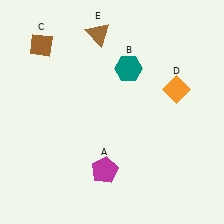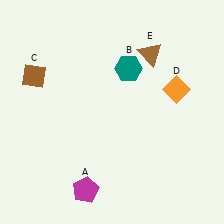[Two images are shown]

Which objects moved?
The objects that moved are: the magenta pentagon (A), the brown diamond (C), the brown triangle (E).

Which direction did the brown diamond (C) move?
The brown diamond (C) moved down.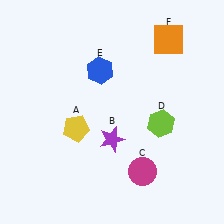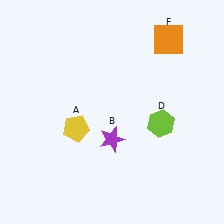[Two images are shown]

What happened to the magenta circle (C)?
The magenta circle (C) was removed in Image 2. It was in the bottom-right area of Image 1.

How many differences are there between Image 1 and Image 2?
There are 2 differences between the two images.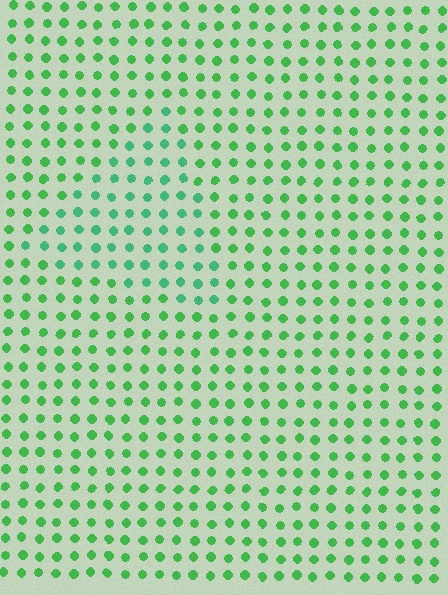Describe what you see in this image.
The image is filled with small green elements in a uniform arrangement. A triangle-shaped region is visible where the elements are tinted to a slightly different hue, forming a subtle color boundary.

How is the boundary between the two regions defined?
The boundary is defined purely by a slight shift in hue (about 22 degrees). Spacing, size, and orientation are identical on both sides.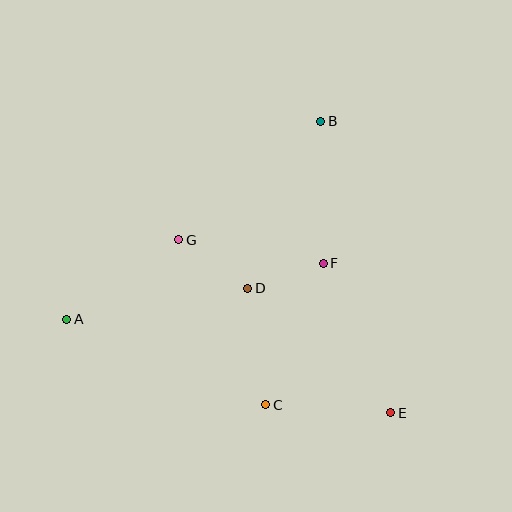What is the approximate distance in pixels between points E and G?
The distance between E and G is approximately 274 pixels.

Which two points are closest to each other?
Points D and F are closest to each other.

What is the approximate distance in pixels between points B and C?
The distance between B and C is approximately 289 pixels.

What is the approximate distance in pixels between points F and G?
The distance between F and G is approximately 146 pixels.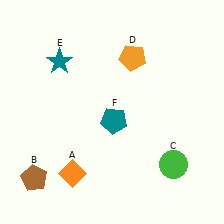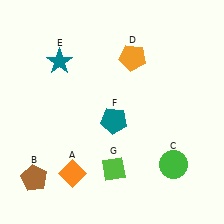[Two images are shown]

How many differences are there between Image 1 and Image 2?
There is 1 difference between the two images.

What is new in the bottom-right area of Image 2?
A lime diamond (G) was added in the bottom-right area of Image 2.